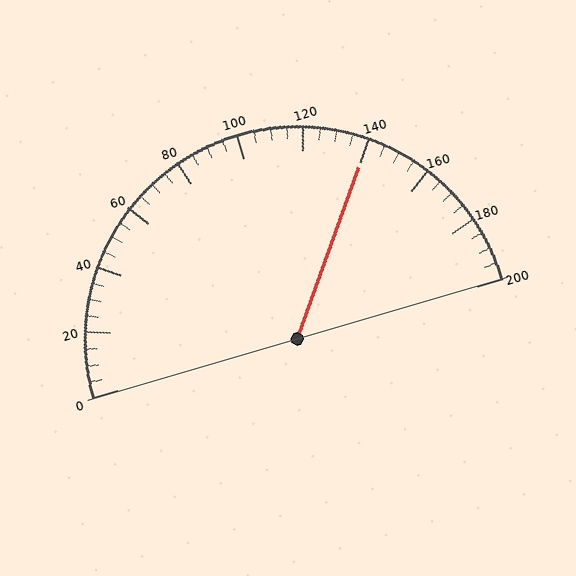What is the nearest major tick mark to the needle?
The nearest major tick mark is 140.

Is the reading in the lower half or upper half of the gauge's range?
The reading is in the upper half of the range (0 to 200).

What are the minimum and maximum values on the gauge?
The gauge ranges from 0 to 200.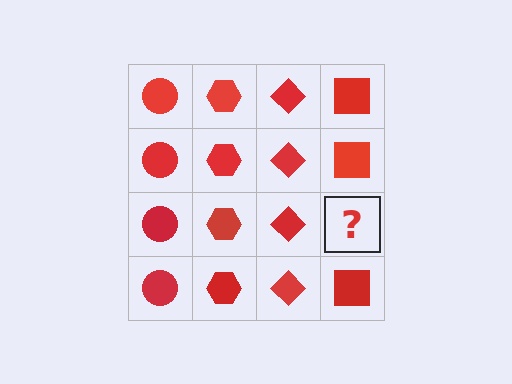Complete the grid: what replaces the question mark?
The question mark should be replaced with a red square.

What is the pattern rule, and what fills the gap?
The rule is that each column has a consistent shape. The gap should be filled with a red square.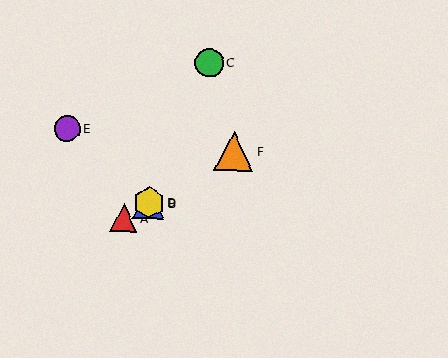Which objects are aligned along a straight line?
Objects A, B, D, F are aligned along a straight line.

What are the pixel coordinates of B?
Object B is at (149, 203).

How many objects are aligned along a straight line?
4 objects (A, B, D, F) are aligned along a straight line.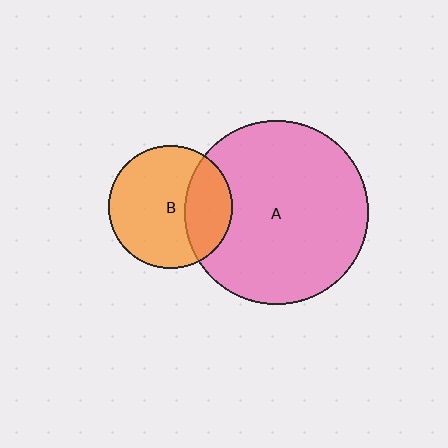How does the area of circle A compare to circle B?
Approximately 2.2 times.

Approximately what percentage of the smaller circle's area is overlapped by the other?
Approximately 30%.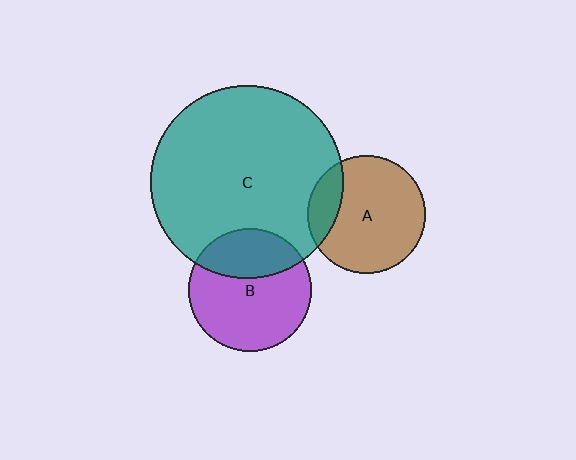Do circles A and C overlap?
Yes.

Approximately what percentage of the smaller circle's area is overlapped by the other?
Approximately 20%.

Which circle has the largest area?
Circle C (teal).